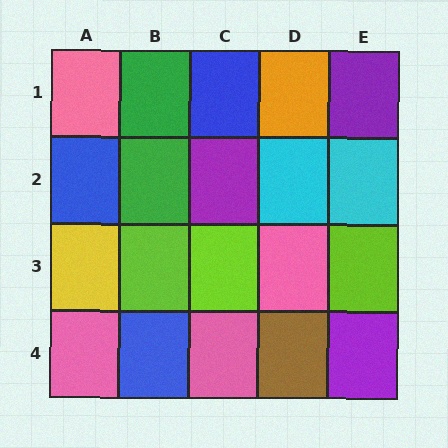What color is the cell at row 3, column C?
Lime.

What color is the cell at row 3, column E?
Lime.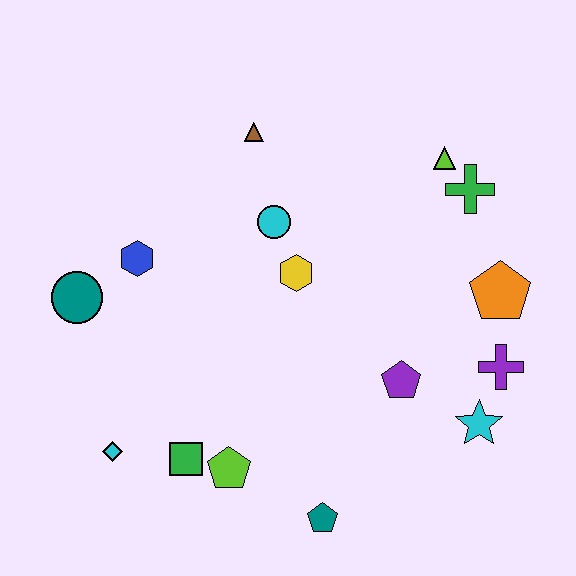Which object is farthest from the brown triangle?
The teal pentagon is farthest from the brown triangle.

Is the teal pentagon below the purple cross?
Yes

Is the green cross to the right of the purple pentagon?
Yes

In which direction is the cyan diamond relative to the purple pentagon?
The cyan diamond is to the left of the purple pentagon.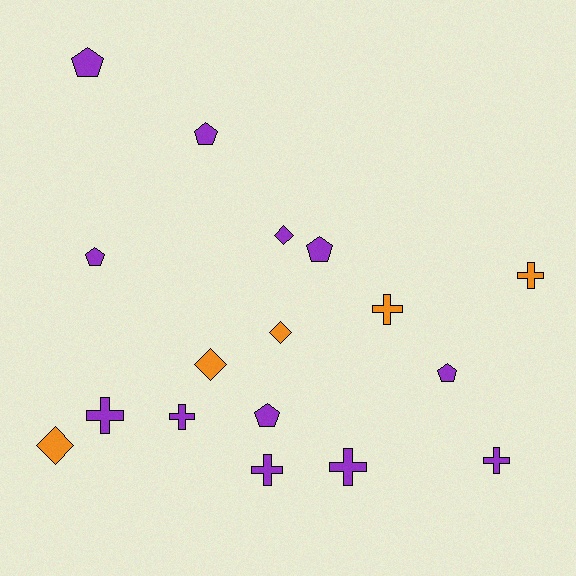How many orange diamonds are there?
There are 3 orange diamonds.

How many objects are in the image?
There are 17 objects.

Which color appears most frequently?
Purple, with 12 objects.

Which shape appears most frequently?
Cross, with 7 objects.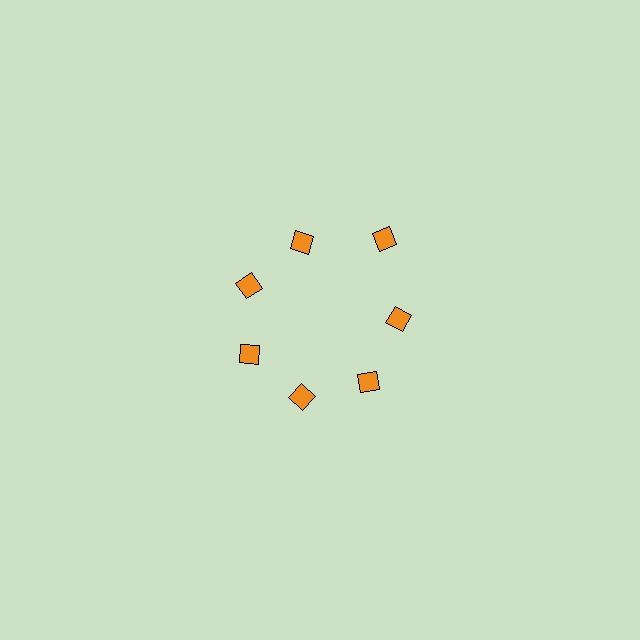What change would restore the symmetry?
The symmetry would be restored by moving it inward, back onto the ring so that all 7 diamonds sit at equal angles and equal distance from the center.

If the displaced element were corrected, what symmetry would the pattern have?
It would have 7-fold rotational symmetry — the pattern would map onto itself every 51 degrees.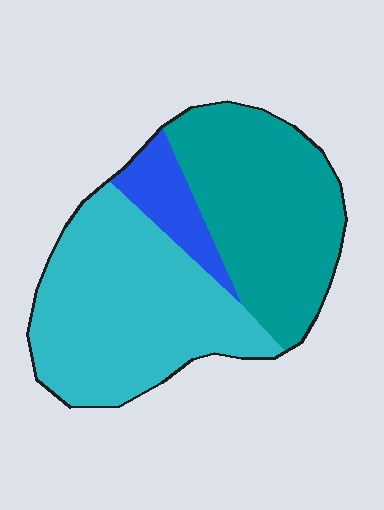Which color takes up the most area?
Cyan, at roughly 50%.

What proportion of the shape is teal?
Teal takes up between a third and a half of the shape.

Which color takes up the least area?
Blue, at roughly 10%.